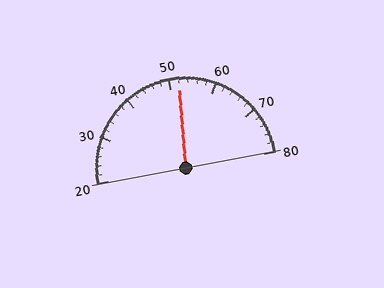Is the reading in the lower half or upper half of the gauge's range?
The reading is in the upper half of the range (20 to 80).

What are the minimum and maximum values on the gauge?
The gauge ranges from 20 to 80.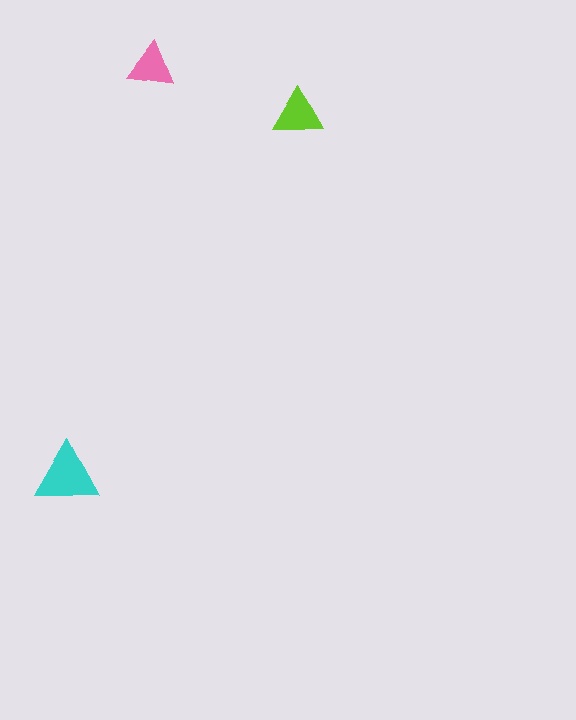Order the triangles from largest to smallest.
the cyan one, the lime one, the pink one.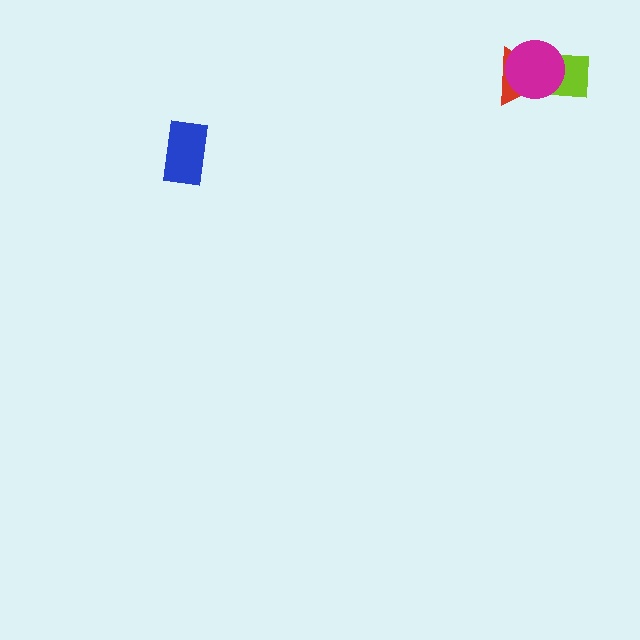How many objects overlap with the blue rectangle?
0 objects overlap with the blue rectangle.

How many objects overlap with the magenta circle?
2 objects overlap with the magenta circle.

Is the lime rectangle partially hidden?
Yes, it is partially covered by another shape.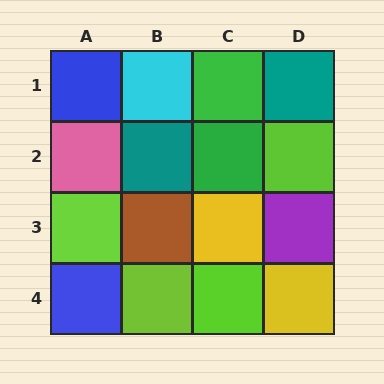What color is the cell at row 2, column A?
Pink.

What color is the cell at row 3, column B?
Brown.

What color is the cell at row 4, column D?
Yellow.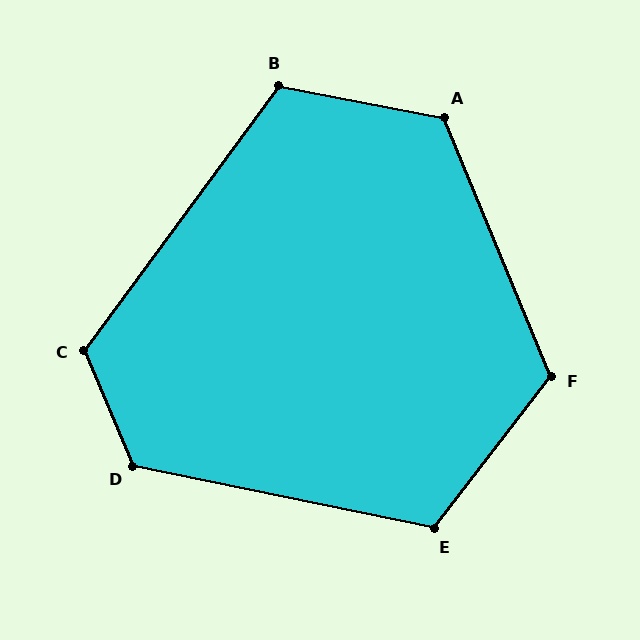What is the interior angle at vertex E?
Approximately 116 degrees (obtuse).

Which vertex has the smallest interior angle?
B, at approximately 115 degrees.